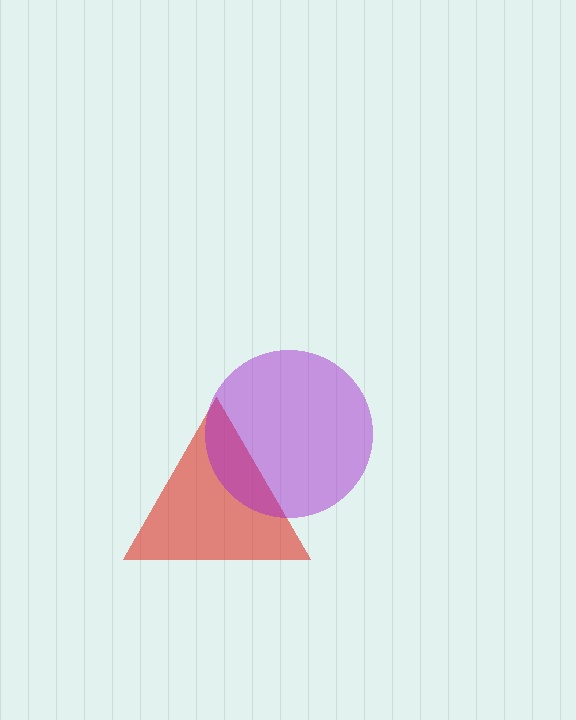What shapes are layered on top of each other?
The layered shapes are: a red triangle, a purple circle.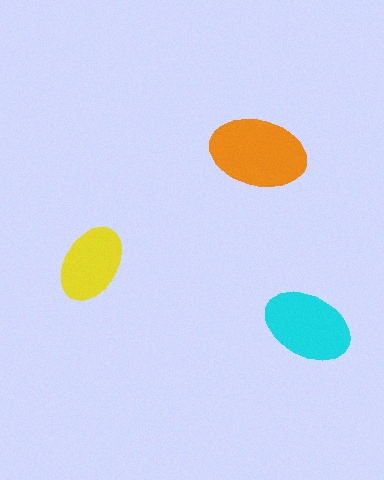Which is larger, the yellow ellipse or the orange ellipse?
The orange one.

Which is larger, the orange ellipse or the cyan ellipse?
The orange one.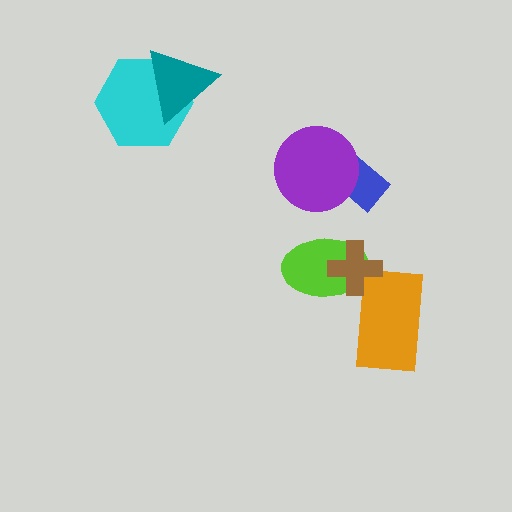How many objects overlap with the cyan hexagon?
1 object overlaps with the cyan hexagon.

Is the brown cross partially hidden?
No, no other shape covers it.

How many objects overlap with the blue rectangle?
1 object overlaps with the blue rectangle.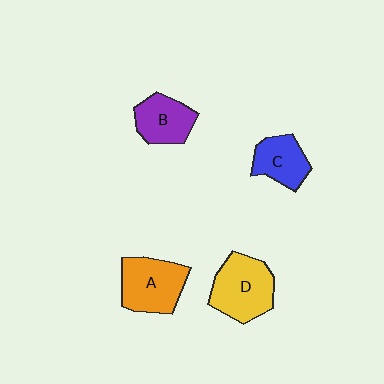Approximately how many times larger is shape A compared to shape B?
Approximately 1.3 times.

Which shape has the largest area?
Shape D (yellow).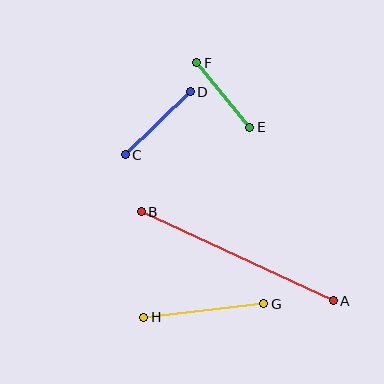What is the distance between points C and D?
The distance is approximately 90 pixels.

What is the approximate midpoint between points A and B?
The midpoint is at approximately (237, 256) pixels.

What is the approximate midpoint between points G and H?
The midpoint is at approximately (204, 311) pixels.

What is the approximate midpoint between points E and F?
The midpoint is at approximately (223, 95) pixels.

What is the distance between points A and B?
The distance is approximately 212 pixels.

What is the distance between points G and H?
The distance is approximately 121 pixels.